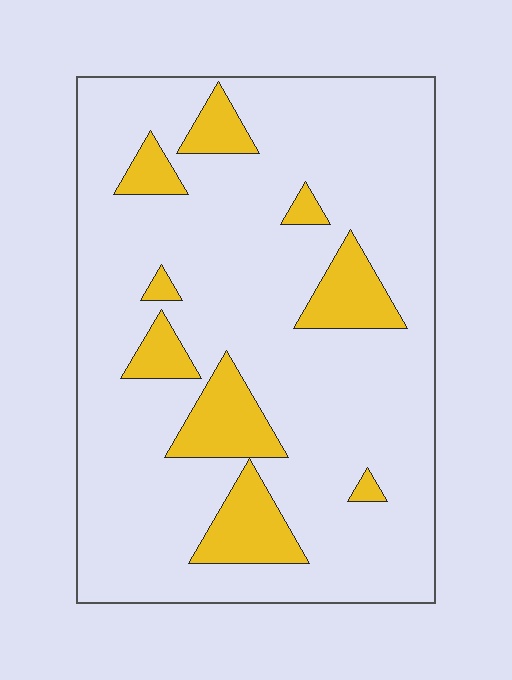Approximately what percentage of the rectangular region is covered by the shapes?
Approximately 15%.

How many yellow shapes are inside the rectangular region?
9.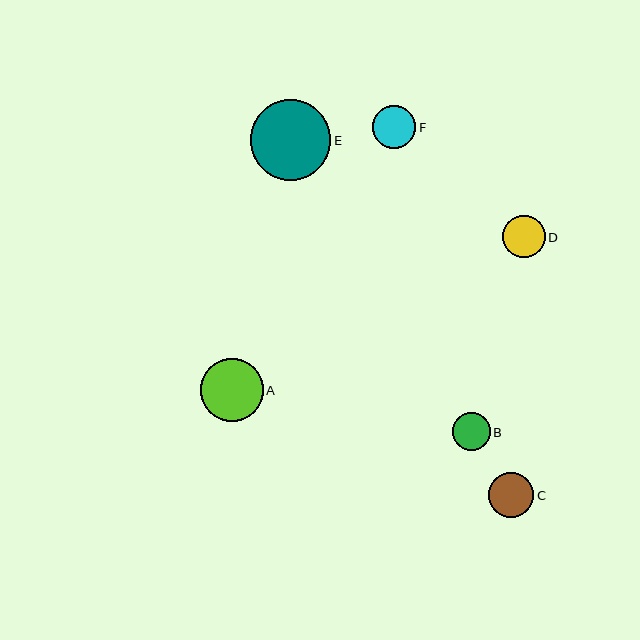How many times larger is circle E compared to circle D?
Circle E is approximately 1.9 times the size of circle D.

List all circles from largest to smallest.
From largest to smallest: E, A, C, F, D, B.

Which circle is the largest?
Circle E is the largest with a size of approximately 81 pixels.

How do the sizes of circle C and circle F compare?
Circle C and circle F are approximately the same size.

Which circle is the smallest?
Circle B is the smallest with a size of approximately 38 pixels.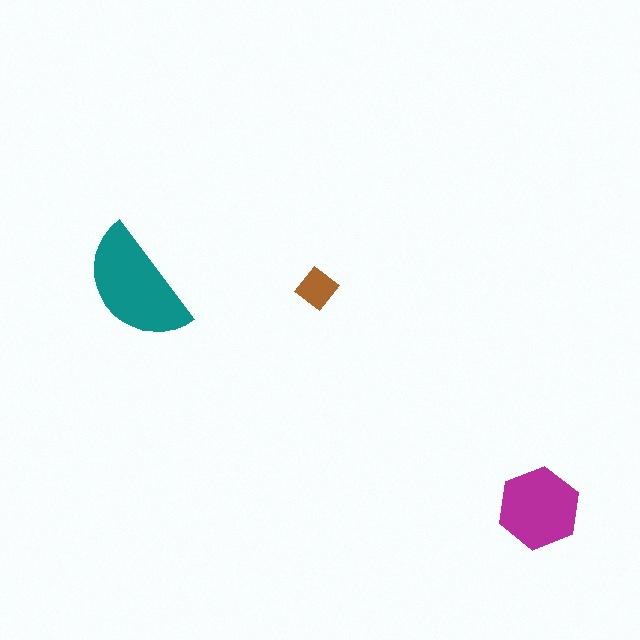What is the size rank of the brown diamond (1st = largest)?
3rd.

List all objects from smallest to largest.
The brown diamond, the magenta hexagon, the teal semicircle.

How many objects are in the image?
There are 3 objects in the image.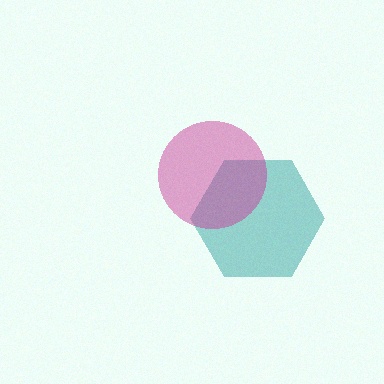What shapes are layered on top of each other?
The layered shapes are: a teal hexagon, a magenta circle.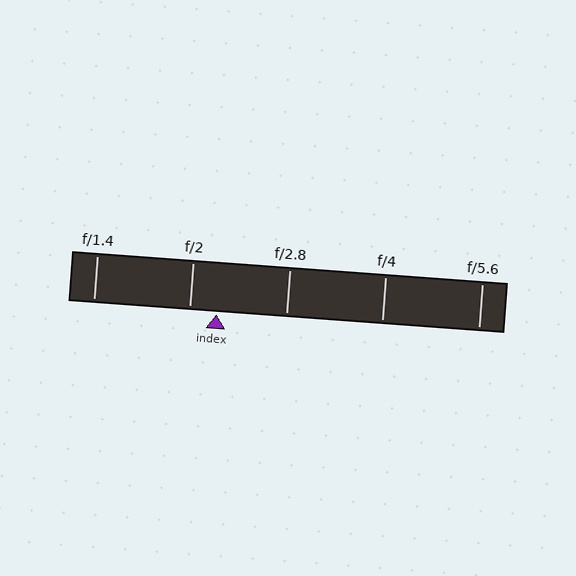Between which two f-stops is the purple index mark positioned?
The index mark is between f/2 and f/2.8.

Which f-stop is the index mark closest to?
The index mark is closest to f/2.